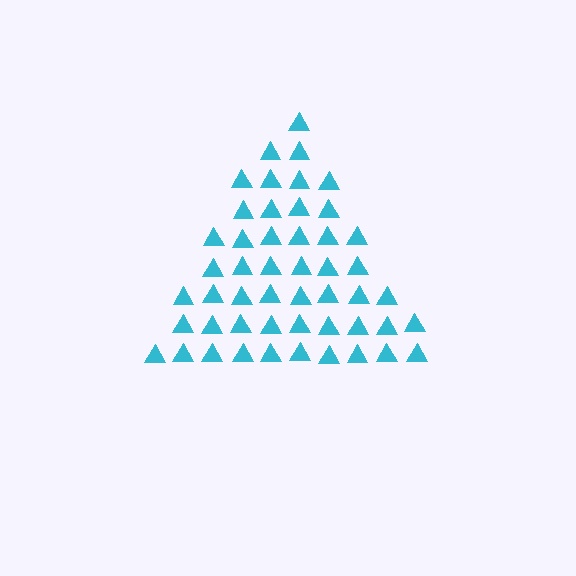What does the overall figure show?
The overall figure shows a triangle.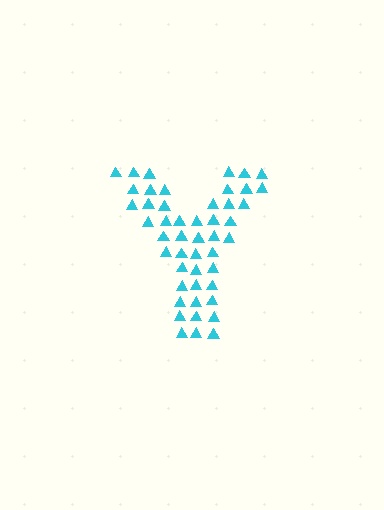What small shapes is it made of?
It is made of small triangles.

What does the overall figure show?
The overall figure shows the letter Y.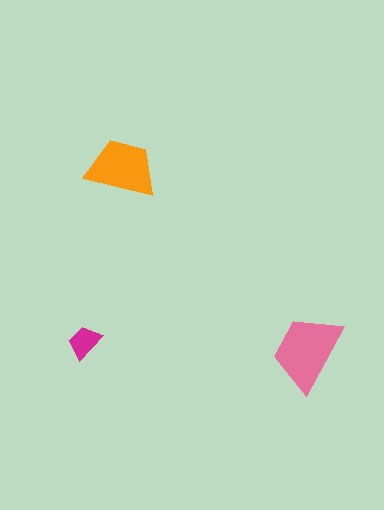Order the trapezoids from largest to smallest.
the pink one, the orange one, the magenta one.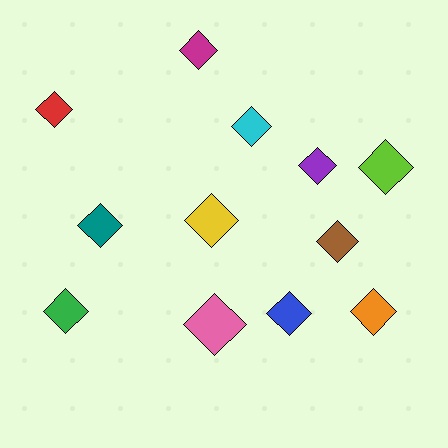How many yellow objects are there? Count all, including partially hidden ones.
There is 1 yellow object.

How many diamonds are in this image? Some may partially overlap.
There are 12 diamonds.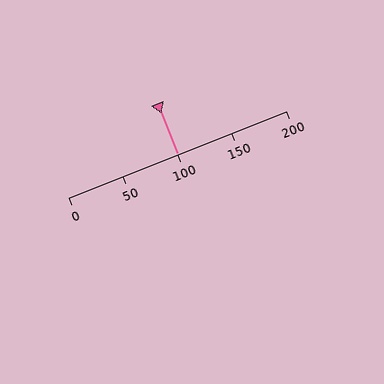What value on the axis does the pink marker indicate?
The marker indicates approximately 100.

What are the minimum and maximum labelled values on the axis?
The axis runs from 0 to 200.